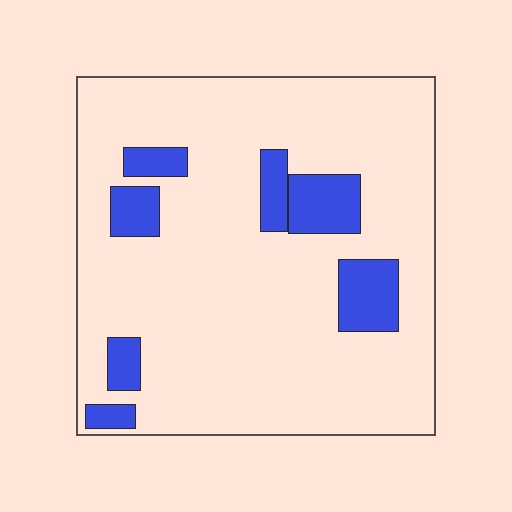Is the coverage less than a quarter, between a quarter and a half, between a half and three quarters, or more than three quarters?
Less than a quarter.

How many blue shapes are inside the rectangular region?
7.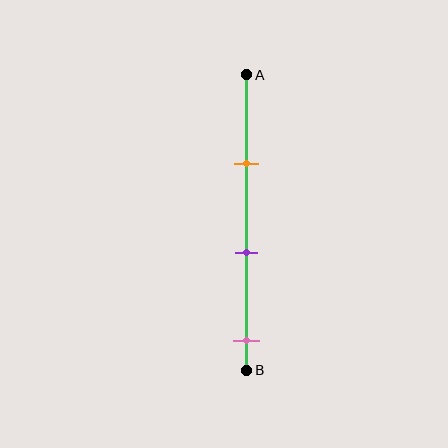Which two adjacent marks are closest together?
The orange and purple marks are the closest adjacent pair.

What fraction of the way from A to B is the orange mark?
The orange mark is approximately 30% (0.3) of the way from A to B.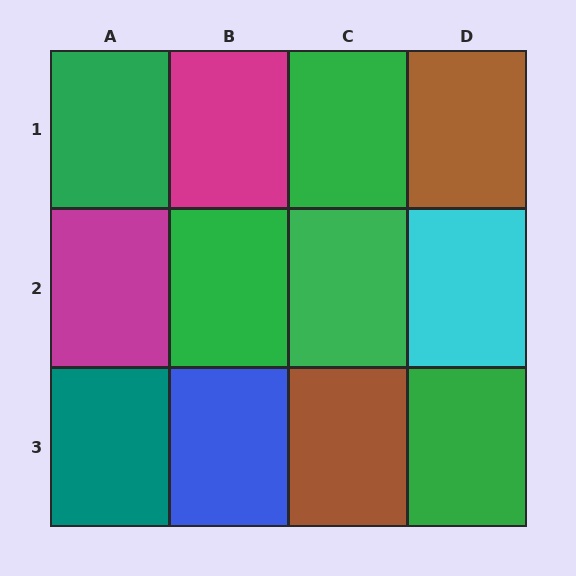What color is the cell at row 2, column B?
Green.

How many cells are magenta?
2 cells are magenta.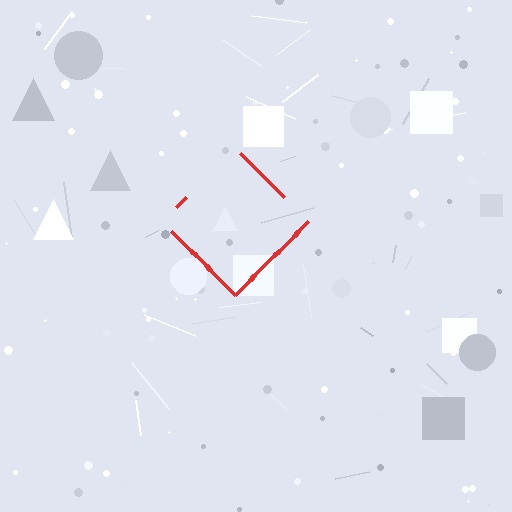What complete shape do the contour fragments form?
The contour fragments form a diamond.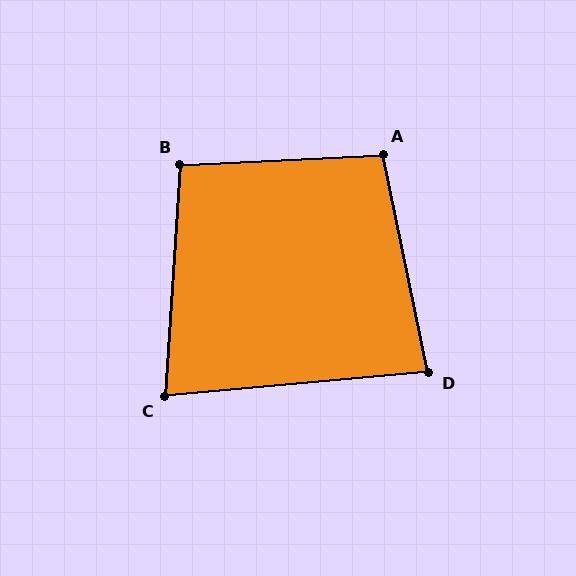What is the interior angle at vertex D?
Approximately 84 degrees (acute).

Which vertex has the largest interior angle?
A, at approximately 99 degrees.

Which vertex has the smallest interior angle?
C, at approximately 81 degrees.